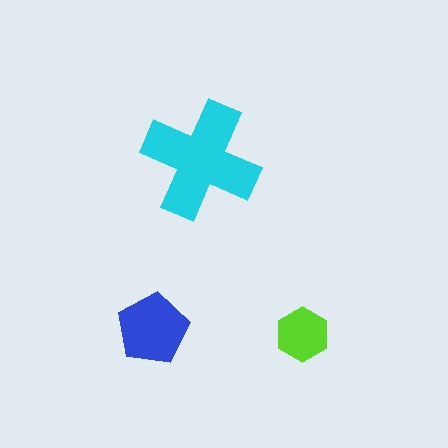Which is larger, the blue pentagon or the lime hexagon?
The blue pentagon.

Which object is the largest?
The cyan cross.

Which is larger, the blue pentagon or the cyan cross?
The cyan cross.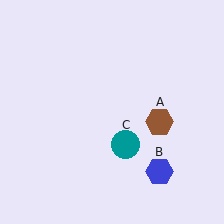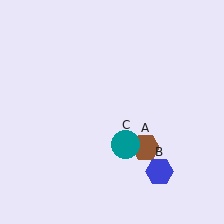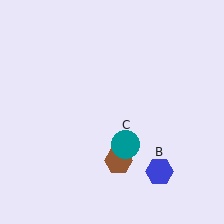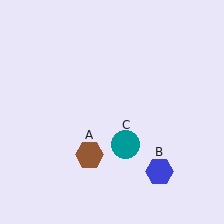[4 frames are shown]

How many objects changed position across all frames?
1 object changed position: brown hexagon (object A).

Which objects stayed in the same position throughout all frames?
Blue hexagon (object B) and teal circle (object C) remained stationary.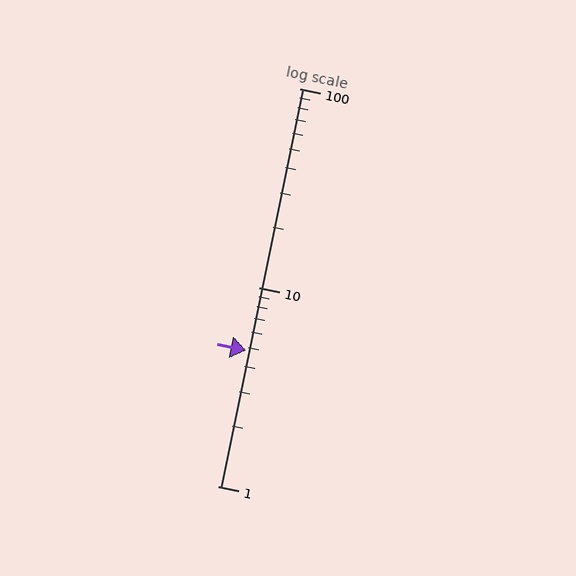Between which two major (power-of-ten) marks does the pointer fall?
The pointer is between 1 and 10.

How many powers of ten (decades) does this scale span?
The scale spans 2 decades, from 1 to 100.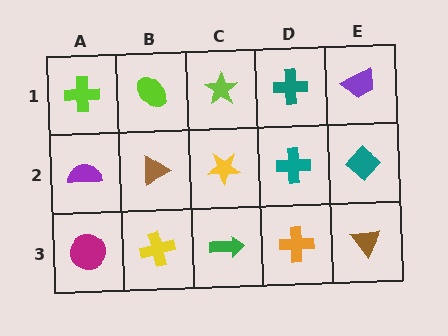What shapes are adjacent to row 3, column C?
A yellow star (row 2, column C), a yellow cross (row 3, column B), an orange cross (row 3, column D).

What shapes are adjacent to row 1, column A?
A purple semicircle (row 2, column A), a lime ellipse (row 1, column B).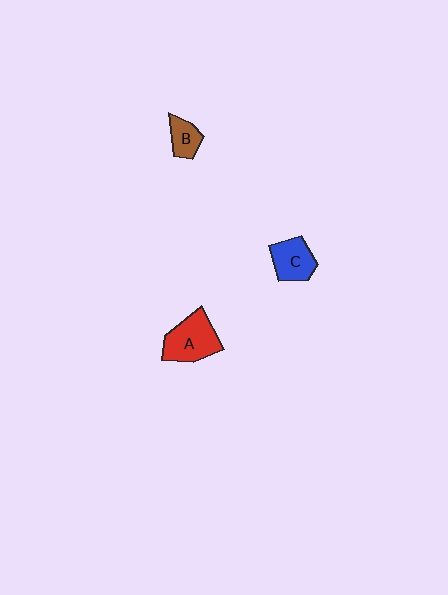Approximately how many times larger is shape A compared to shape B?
Approximately 2.1 times.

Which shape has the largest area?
Shape A (red).